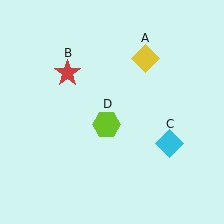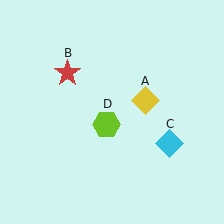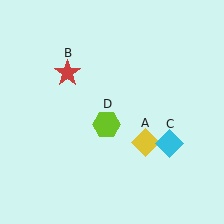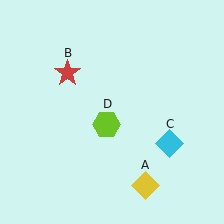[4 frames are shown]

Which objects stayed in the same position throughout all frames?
Red star (object B) and cyan diamond (object C) and lime hexagon (object D) remained stationary.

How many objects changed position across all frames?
1 object changed position: yellow diamond (object A).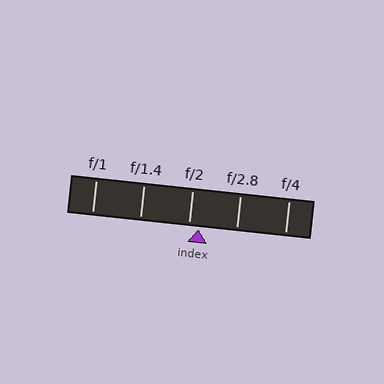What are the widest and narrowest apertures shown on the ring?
The widest aperture shown is f/1 and the narrowest is f/4.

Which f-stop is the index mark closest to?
The index mark is closest to f/2.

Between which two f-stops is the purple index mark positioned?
The index mark is between f/2 and f/2.8.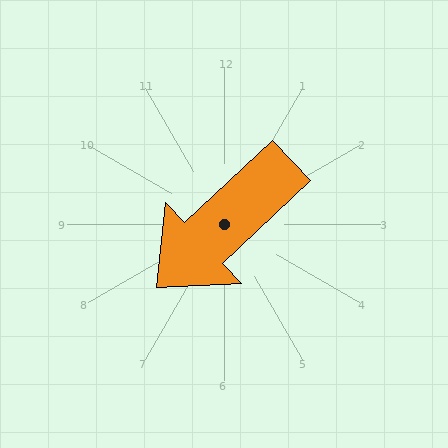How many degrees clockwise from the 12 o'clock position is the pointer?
Approximately 227 degrees.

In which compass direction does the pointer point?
Southwest.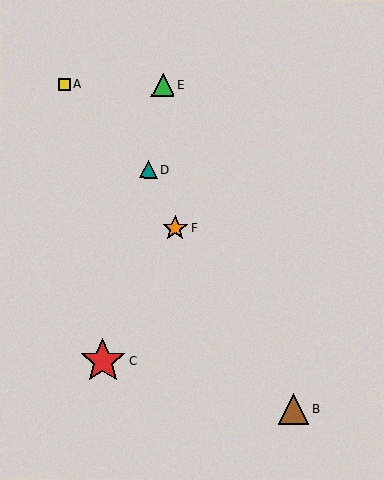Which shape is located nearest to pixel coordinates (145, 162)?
The teal triangle (labeled D) at (148, 169) is nearest to that location.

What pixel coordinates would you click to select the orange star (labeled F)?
Click at (175, 228) to select the orange star F.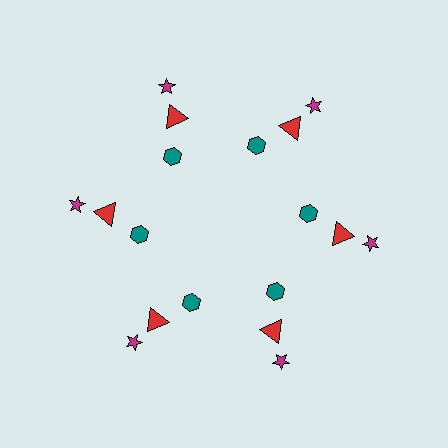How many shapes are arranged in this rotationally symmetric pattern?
There are 18 shapes, arranged in 6 groups of 3.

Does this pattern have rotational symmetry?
Yes, this pattern has 6-fold rotational symmetry. It looks the same after rotating 60 degrees around the center.